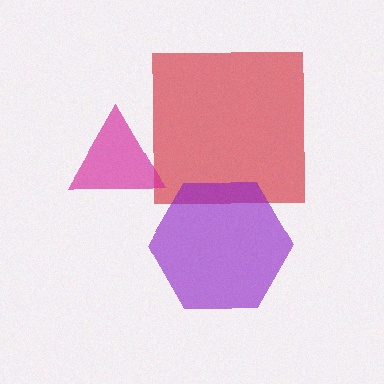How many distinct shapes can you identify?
There are 3 distinct shapes: a red square, a magenta triangle, a purple hexagon.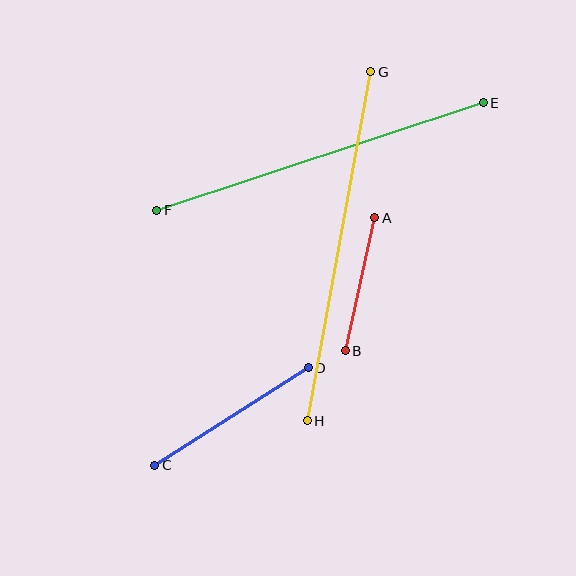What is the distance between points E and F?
The distance is approximately 344 pixels.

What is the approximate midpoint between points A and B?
The midpoint is at approximately (360, 284) pixels.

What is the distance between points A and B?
The distance is approximately 136 pixels.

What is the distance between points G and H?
The distance is approximately 355 pixels.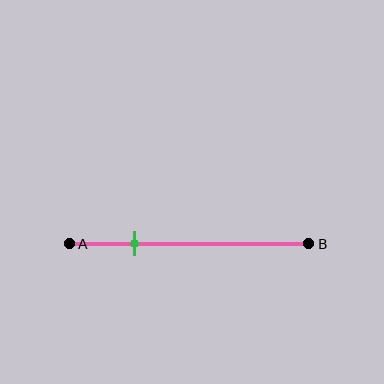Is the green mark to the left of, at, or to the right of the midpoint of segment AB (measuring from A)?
The green mark is to the left of the midpoint of segment AB.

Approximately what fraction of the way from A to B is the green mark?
The green mark is approximately 25% of the way from A to B.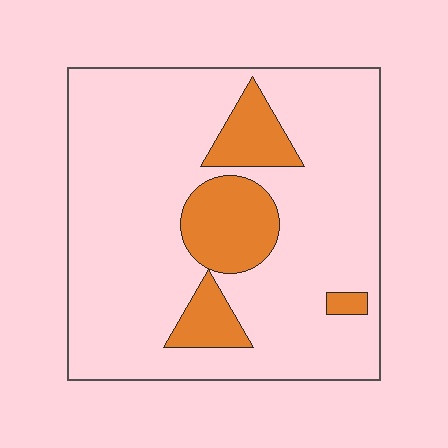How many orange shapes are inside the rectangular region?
4.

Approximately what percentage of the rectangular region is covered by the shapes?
Approximately 15%.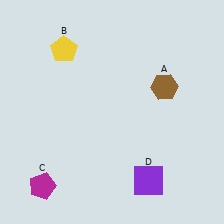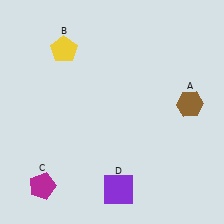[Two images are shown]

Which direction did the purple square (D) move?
The purple square (D) moved left.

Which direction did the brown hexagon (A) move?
The brown hexagon (A) moved right.